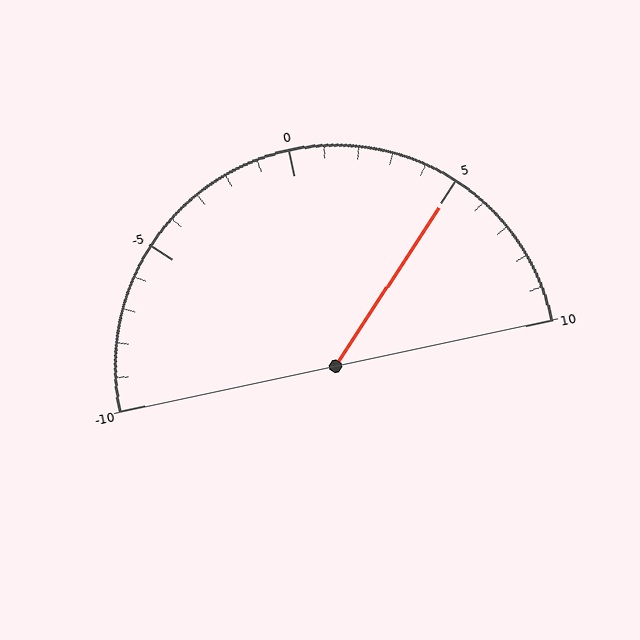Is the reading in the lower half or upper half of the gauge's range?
The reading is in the upper half of the range (-10 to 10).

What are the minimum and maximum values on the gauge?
The gauge ranges from -10 to 10.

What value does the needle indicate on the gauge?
The needle indicates approximately 5.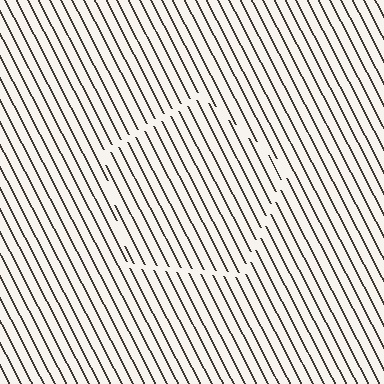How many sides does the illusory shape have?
5 sides — the line-ends trace a pentagon.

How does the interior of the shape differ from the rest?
The interior of the shape contains the same grating, shifted by half a period — the contour is defined by the phase discontinuity where line-ends from the inner and outer gratings abut.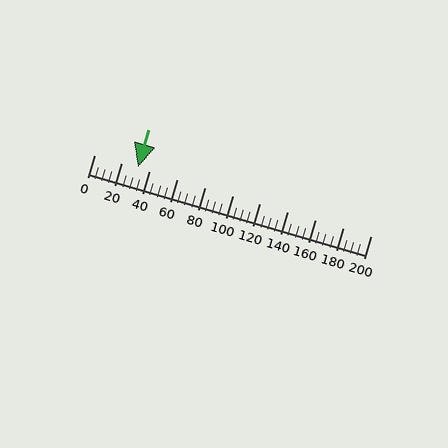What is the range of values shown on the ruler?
The ruler shows values from 0 to 200.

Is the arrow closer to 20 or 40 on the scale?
The arrow is closer to 40.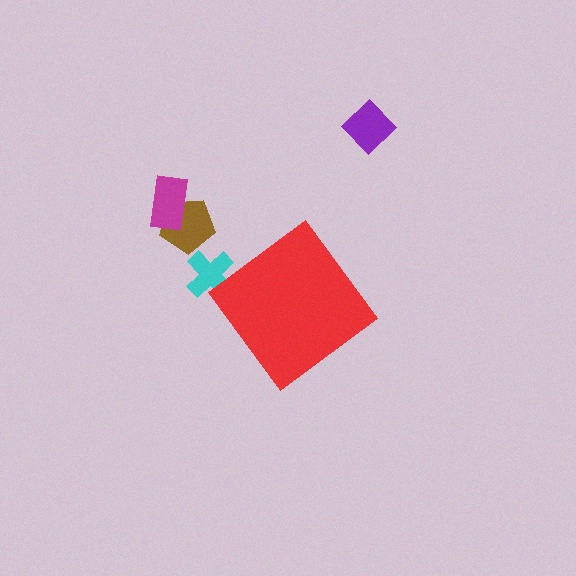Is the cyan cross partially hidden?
Yes, the cyan cross is partially hidden behind the red diamond.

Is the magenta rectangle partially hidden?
No, the magenta rectangle is fully visible.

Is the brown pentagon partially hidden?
No, the brown pentagon is fully visible.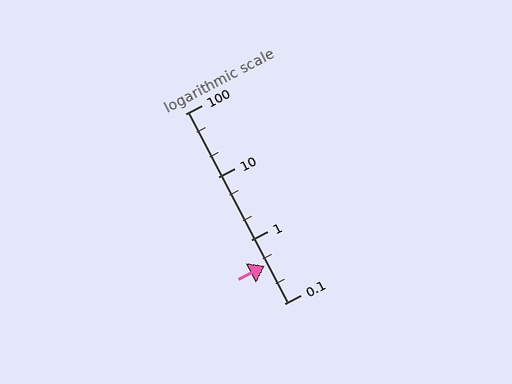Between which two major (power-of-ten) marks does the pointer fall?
The pointer is between 0.1 and 1.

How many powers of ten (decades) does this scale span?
The scale spans 3 decades, from 0.1 to 100.